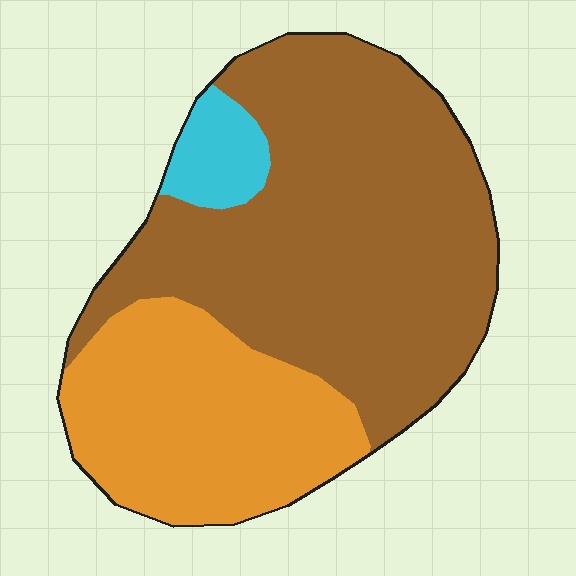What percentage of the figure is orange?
Orange covers roughly 30% of the figure.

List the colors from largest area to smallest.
From largest to smallest: brown, orange, cyan.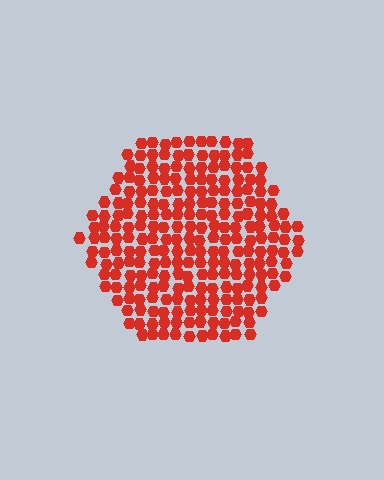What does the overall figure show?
The overall figure shows a hexagon.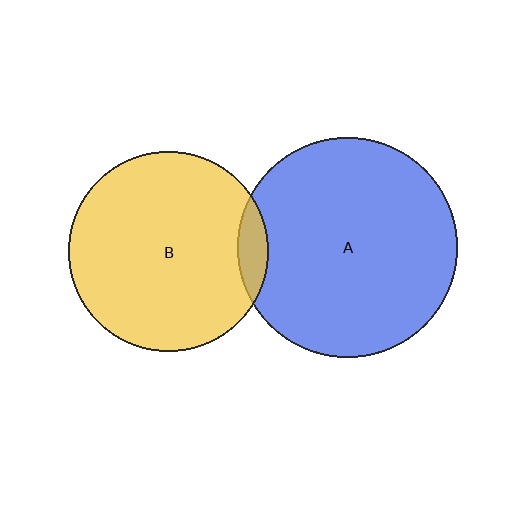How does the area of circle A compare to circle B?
Approximately 1.2 times.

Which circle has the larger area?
Circle A (blue).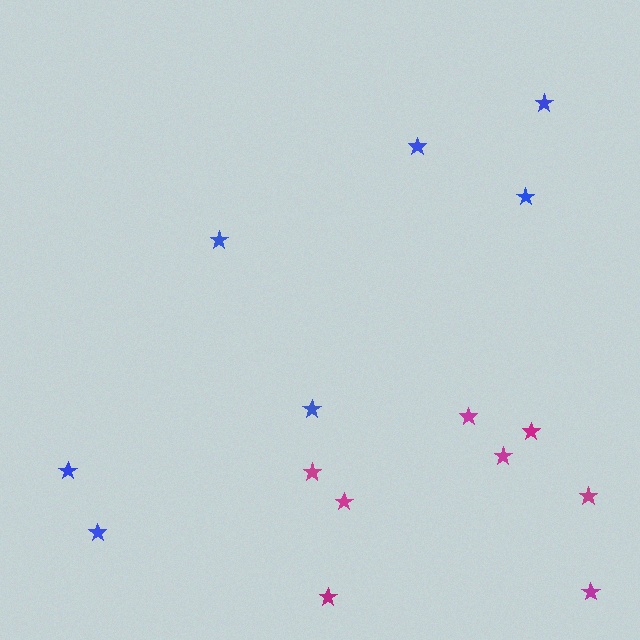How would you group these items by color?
There are 2 groups: one group of magenta stars (8) and one group of blue stars (7).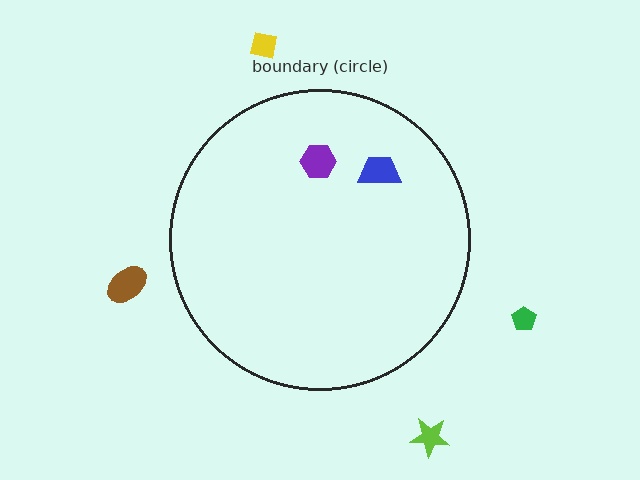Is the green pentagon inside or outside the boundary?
Outside.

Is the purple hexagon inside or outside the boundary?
Inside.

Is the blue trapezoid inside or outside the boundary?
Inside.